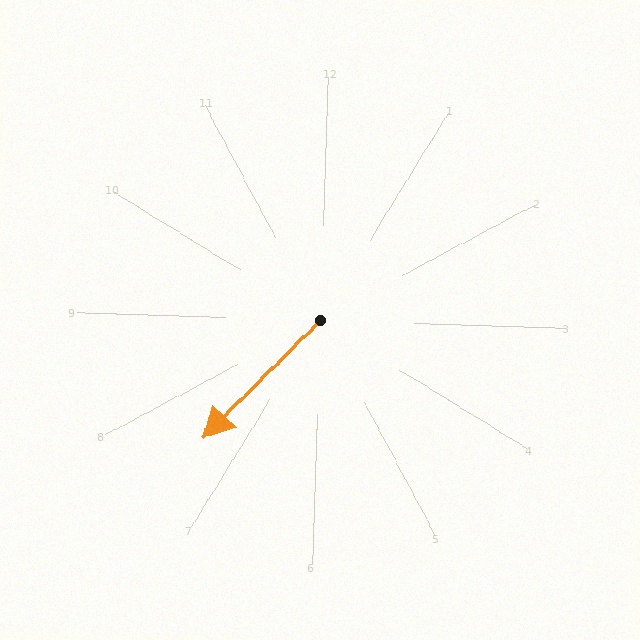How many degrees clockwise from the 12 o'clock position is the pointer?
Approximately 223 degrees.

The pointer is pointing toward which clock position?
Roughly 7 o'clock.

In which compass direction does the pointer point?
Southwest.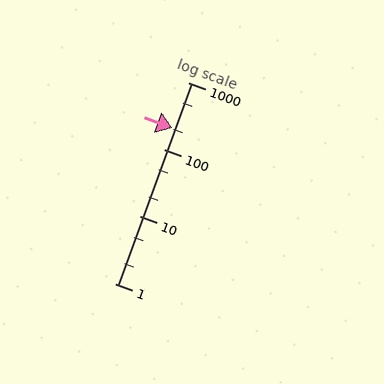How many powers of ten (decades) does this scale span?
The scale spans 3 decades, from 1 to 1000.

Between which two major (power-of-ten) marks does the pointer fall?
The pointer is between 100 and 1000.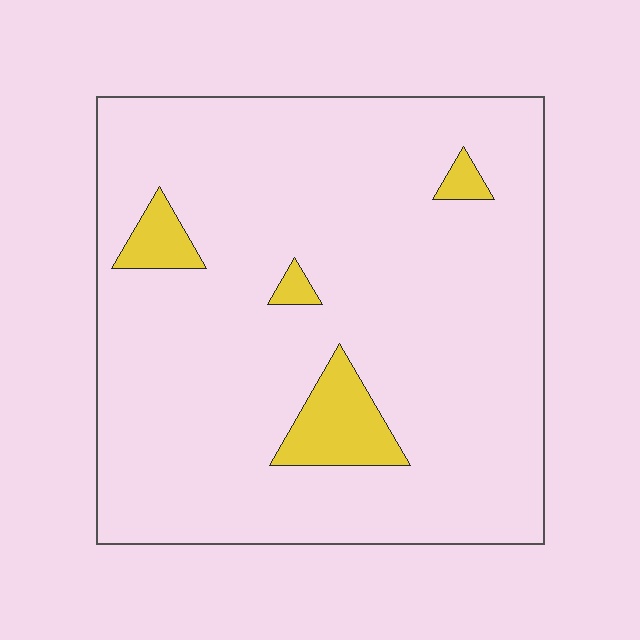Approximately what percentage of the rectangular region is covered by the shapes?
Approximately 10%.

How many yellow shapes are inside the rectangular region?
4.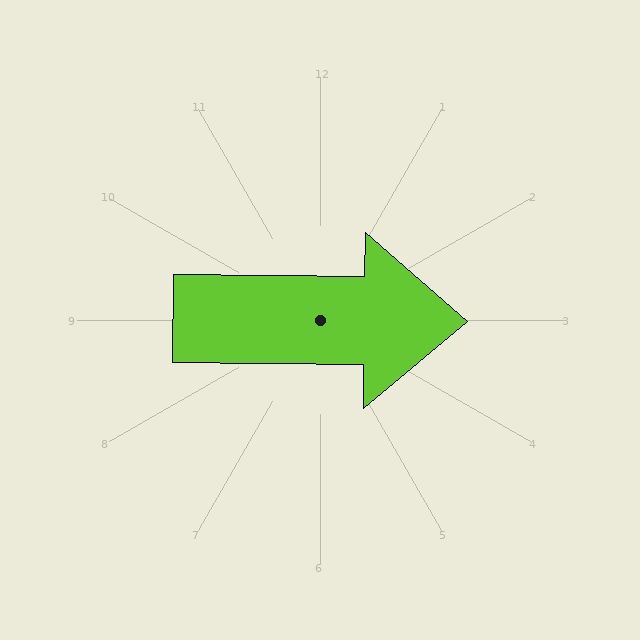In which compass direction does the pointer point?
East.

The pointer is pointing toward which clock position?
Roughly 3 o'clock.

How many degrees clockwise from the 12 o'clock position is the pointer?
Approximately 91 degrees.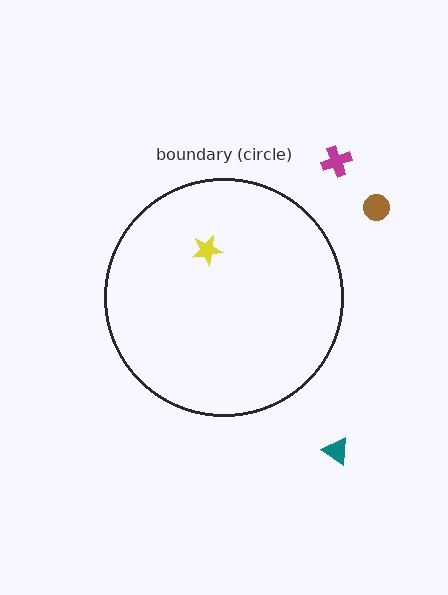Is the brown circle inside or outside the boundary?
Outside.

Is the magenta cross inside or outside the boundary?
Outside.